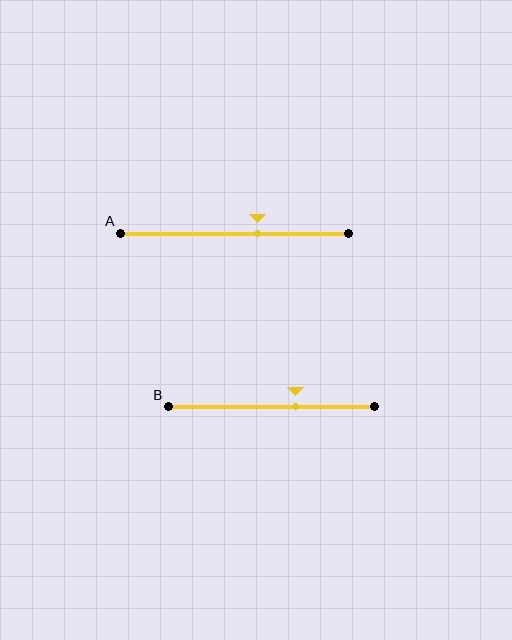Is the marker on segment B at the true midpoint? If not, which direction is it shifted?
No, the marker on segment B is shifted to the right by about 12% of the segment length.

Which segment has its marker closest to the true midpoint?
Segment A has its marker closest to the true midpoint.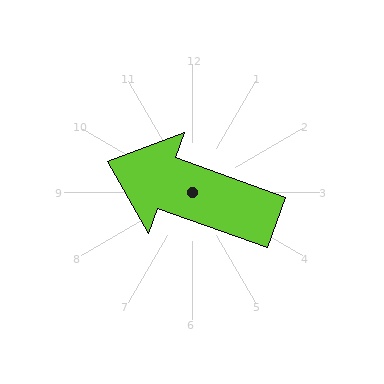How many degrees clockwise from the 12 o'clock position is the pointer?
Approximately 290 degrees.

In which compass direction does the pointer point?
West.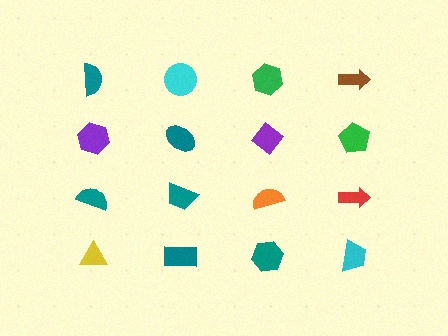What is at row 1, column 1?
A teal semicircle.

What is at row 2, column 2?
A teal ellipse.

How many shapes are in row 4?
4 shapes.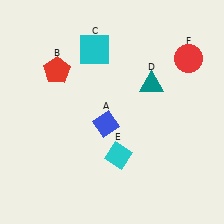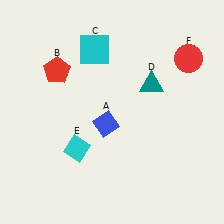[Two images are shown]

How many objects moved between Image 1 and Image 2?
1 object moved between the two images.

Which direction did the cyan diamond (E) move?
The cyan diamond (E) moved left.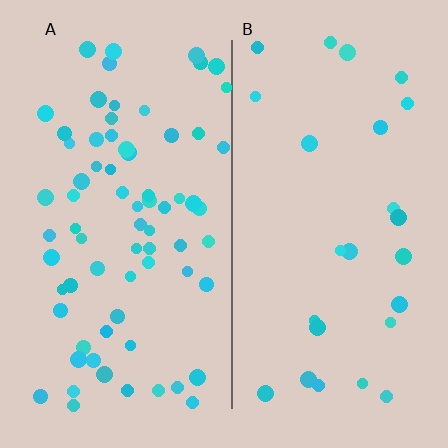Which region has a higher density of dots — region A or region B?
A (the left).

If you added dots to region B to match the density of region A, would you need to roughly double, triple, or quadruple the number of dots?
Approximately triple.